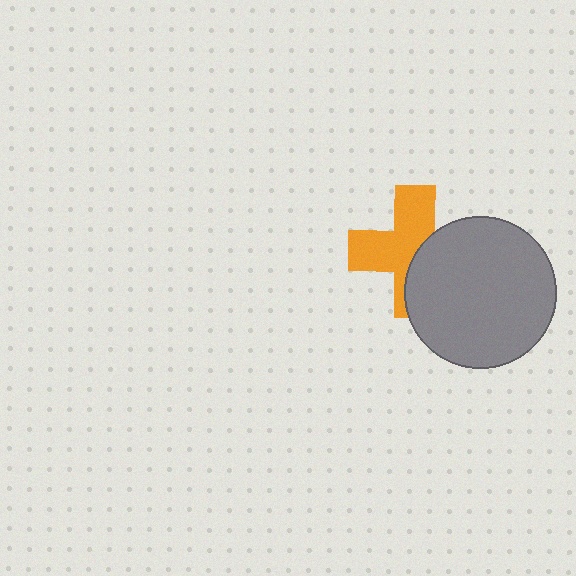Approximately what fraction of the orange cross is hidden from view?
Roughly 43% of the orange cross is hidden behind the gray circle.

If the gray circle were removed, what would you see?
You would see the complete orange cross.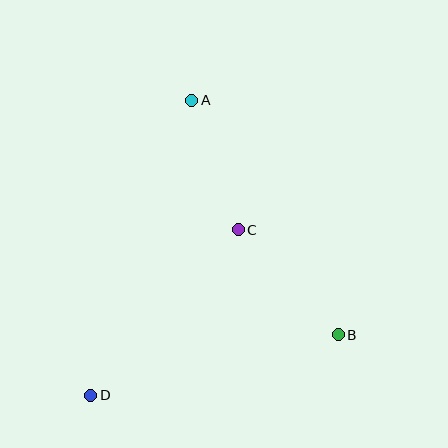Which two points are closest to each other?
Points A and C are closest to each other.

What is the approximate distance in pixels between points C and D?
The distance between C and D is approximately 222 pixels.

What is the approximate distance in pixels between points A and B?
The distance between A and B is approximately 277 pixels.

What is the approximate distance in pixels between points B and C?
The distance between B and C is approximately 145 pixels.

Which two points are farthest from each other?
Points A and D are farthest from each other.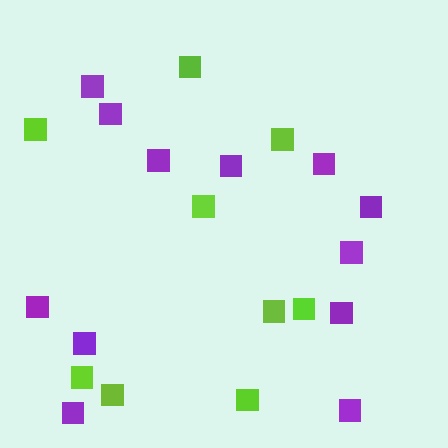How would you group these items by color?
There are 2 groups: one group of lime squares (9) and one group of purple squares (12).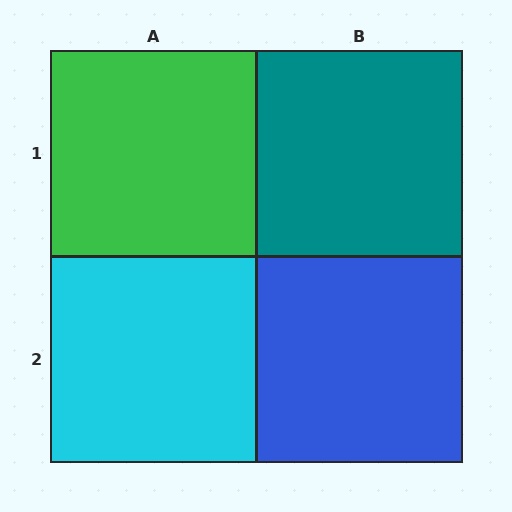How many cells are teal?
1 cell is teal.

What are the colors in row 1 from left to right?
Green, teal.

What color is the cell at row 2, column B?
Blue.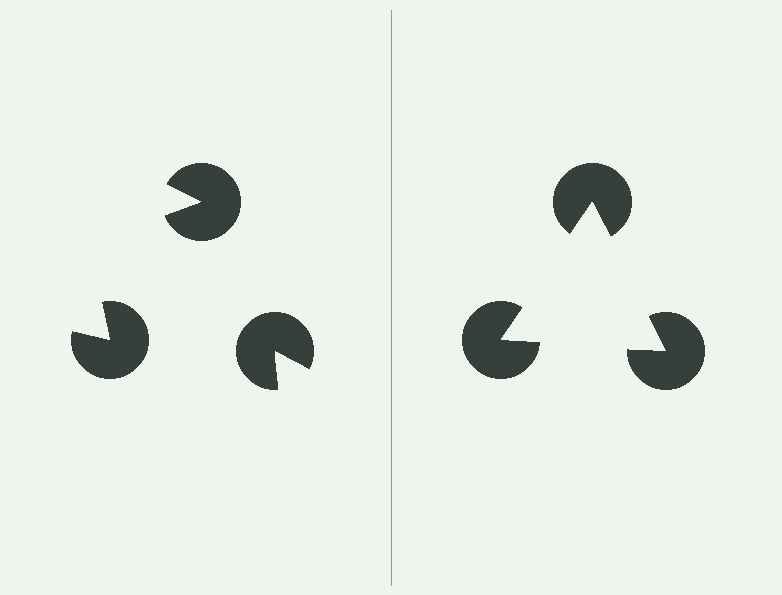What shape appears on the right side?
An illusory triangle.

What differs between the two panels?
The pac-man discs are positioned identically on both sides; only the wedge orientations differ. On the right they align to a triangle; on the left they are misaligned.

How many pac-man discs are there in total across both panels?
6 — 3 on each side.